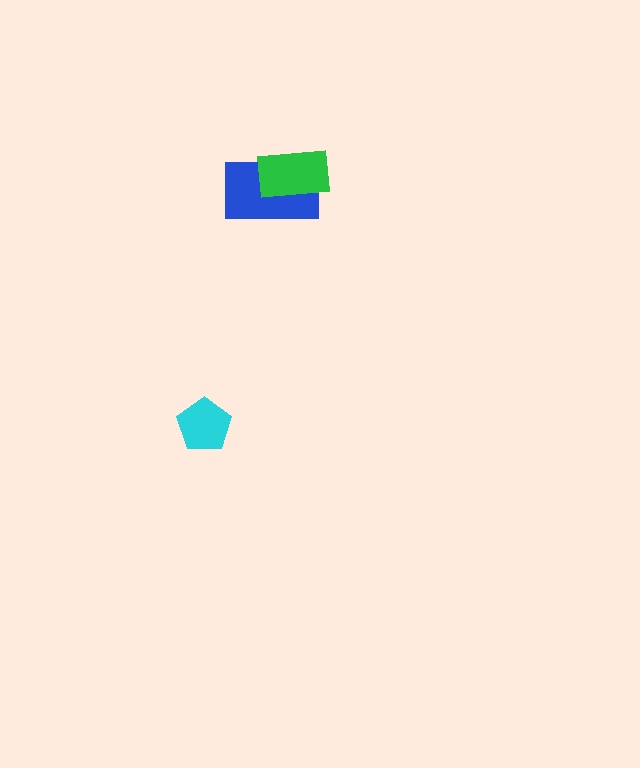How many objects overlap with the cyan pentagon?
0 objects overlap with the cyan pentagon.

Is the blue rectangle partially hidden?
Yes, it is partially covered by another shape.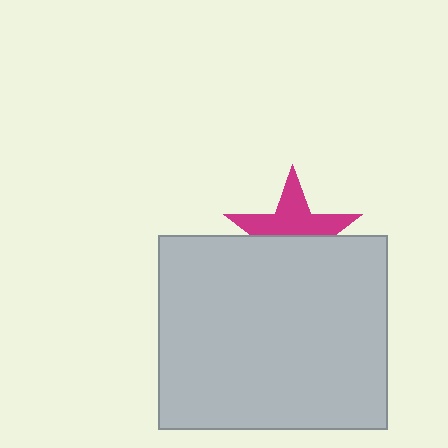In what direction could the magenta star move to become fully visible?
The magenta star could move up. That would shift it out from behind the light gray rectangle entirely.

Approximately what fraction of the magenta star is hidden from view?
Roughly 48% of the magenta star is hidden behind the light gray rectangle.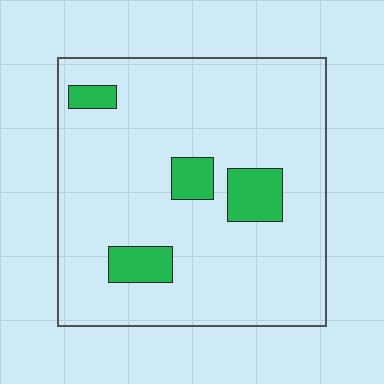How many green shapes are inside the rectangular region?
4.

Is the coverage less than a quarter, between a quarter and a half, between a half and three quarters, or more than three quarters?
Less than a quarter.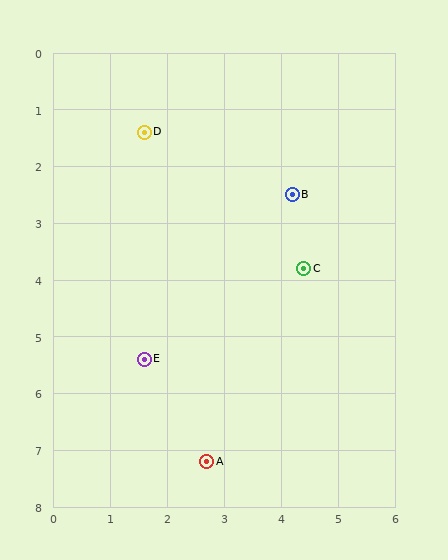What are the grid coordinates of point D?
Point D is at approximately (1.6, 1.4).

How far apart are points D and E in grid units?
Points D and E are about 4.0 grid units apart.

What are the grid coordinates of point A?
Point A is at approximately (2.7, 7.2).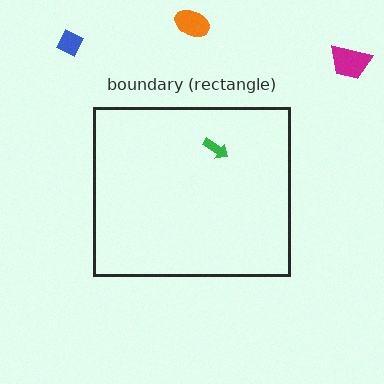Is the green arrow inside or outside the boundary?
Inside.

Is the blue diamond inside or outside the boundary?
Outside.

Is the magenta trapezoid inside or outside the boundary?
Outside.